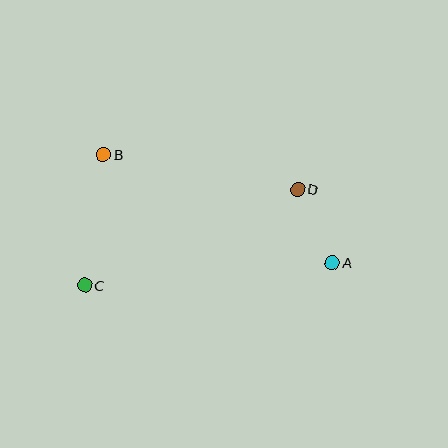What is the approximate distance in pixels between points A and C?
The distance between A and C is approximately 248 pixels.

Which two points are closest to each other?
Points A and D are closest to each other.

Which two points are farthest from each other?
Points A and B are farthest from each other.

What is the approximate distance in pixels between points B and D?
The distance between B and D is approximately 197 pixels.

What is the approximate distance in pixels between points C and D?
The distance between C and D is approximately 233 pixels.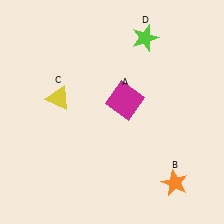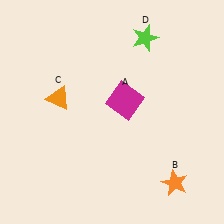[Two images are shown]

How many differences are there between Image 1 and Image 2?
There is 1 difference between the two images.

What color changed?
The triangle (C) changed from yellow in Image 1 to orange in Image 2.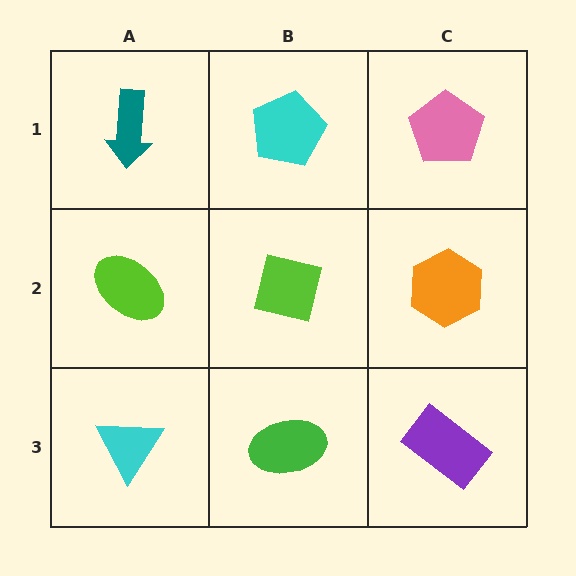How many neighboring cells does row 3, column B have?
3.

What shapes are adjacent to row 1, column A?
A lime ellipse (row 2, column A), a cyan pentagon (row 1, column B).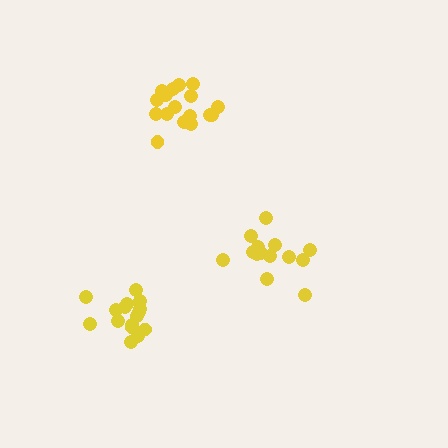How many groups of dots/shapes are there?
There are 3 groups.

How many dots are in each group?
Group 1: 18 dots, Group 2: 15 dots, Group 3: 16 dots (49 total).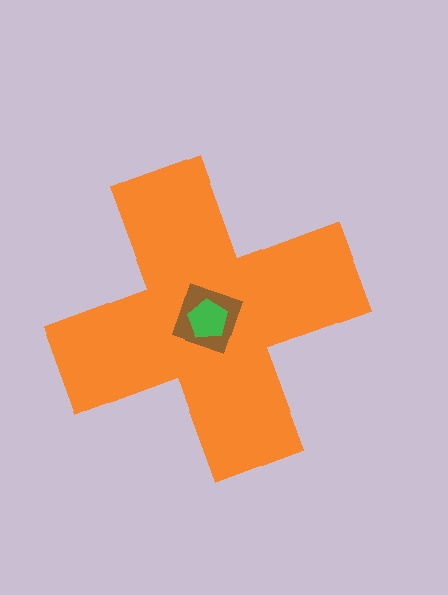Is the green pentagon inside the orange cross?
Yes.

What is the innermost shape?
The green pentagon.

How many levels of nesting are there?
3.